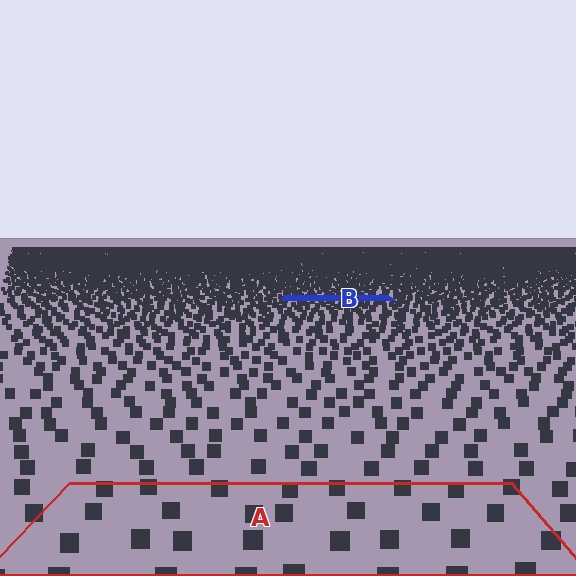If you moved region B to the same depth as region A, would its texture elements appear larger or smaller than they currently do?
They would appear larger. At a closer depth, the same texture elements are projected at a bigger on-screen size.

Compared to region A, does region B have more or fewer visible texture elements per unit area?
Region B has more texture elements per unit area — they are packed more densely because it is farther away.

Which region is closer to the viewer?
Region A is closer. The texture elements there are larger and more spread out.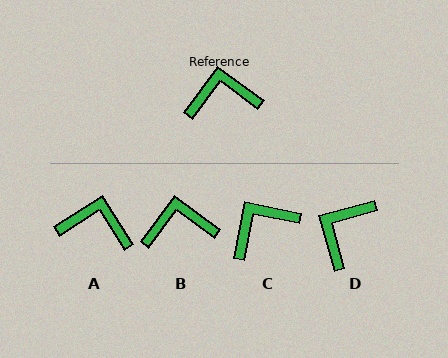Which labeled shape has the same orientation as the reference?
B.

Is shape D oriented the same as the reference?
No, it is off by about 52 degrees.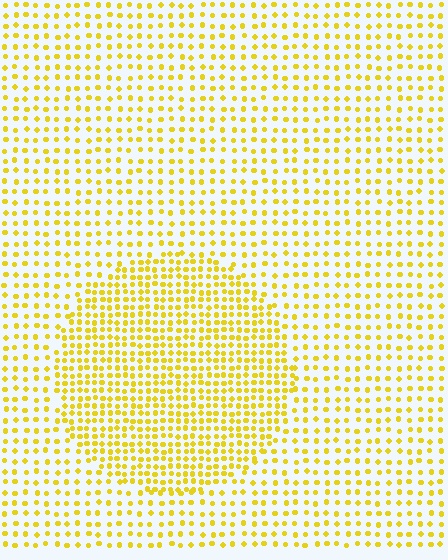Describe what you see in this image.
The image contains small yellow elements arranged at two different densities. A circle-shaped region is visible where the elements are more densely packed than the surrounding area.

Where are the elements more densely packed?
The elements are more densely packed inside the circle boundary.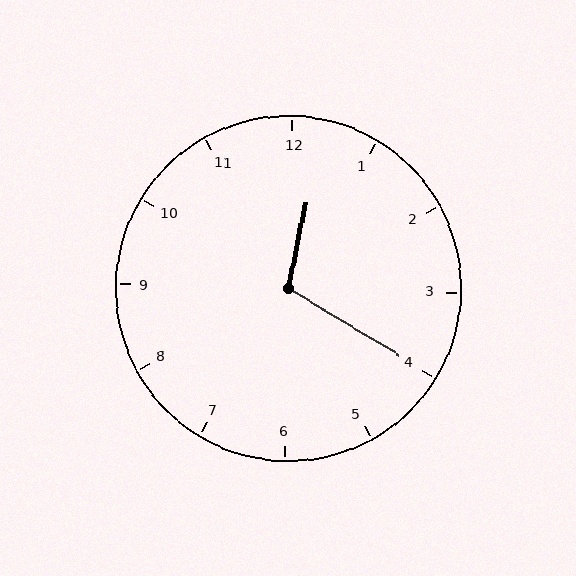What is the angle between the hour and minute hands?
Approximately 110 degrees.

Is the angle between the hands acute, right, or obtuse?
It is obtuse.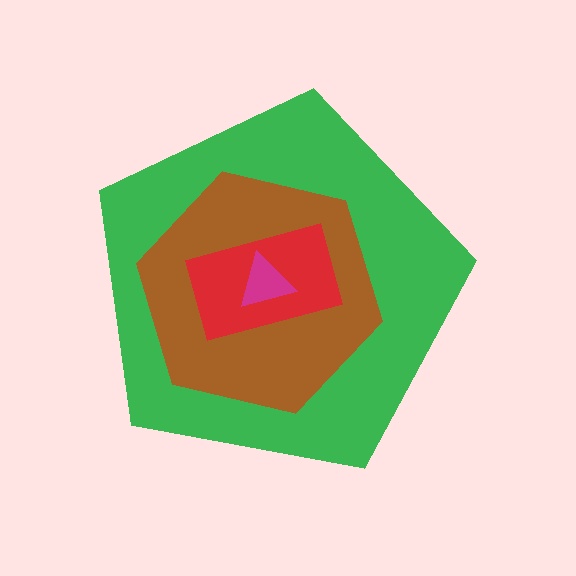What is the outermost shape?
The green pentagon.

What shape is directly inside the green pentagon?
The brown hexagon.